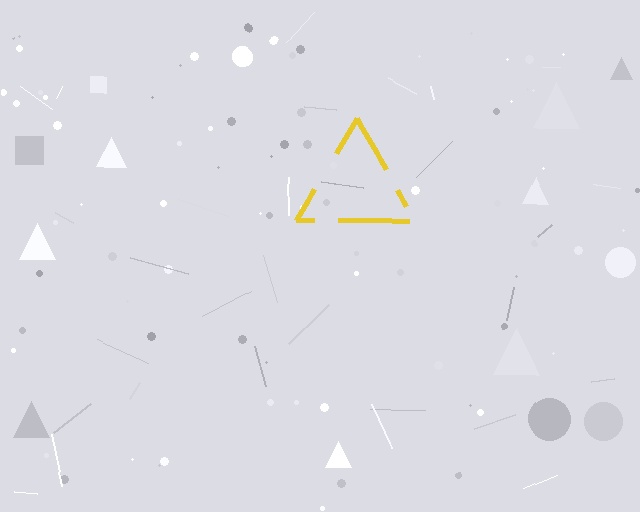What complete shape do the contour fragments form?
The contour fragments form a triangle.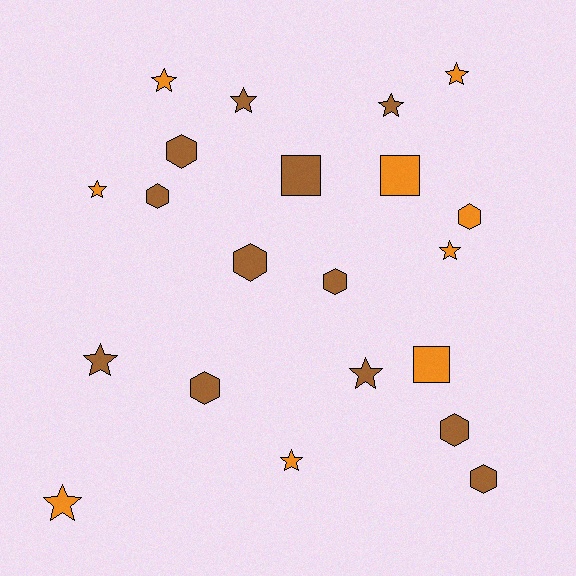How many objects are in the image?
There are 21 objects.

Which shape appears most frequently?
Star, with 10 objects.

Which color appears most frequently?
Brown, with 12 objects.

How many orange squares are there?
There are 2 orange squares.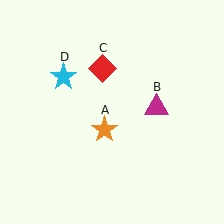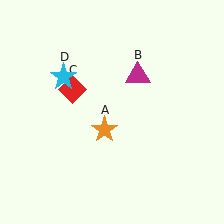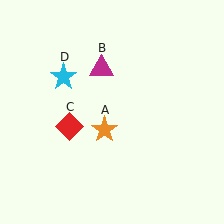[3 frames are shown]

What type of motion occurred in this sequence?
The magenta triangle (object B), red diamond (object C) rotated counterclockwise around the center of the scene.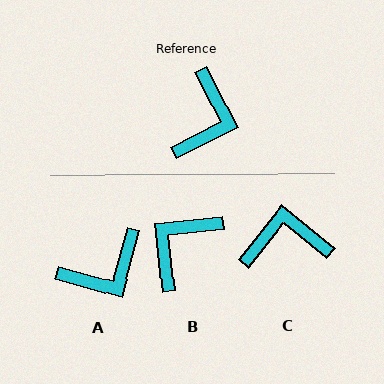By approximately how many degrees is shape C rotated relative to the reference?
Approximately 114 degrees counter-clockwise.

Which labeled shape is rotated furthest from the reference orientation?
B, about 159 degrees away.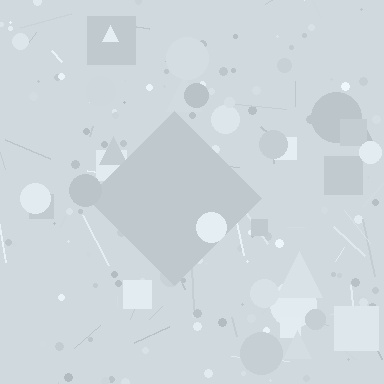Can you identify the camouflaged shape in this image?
The camouflaged shape is a diamond.